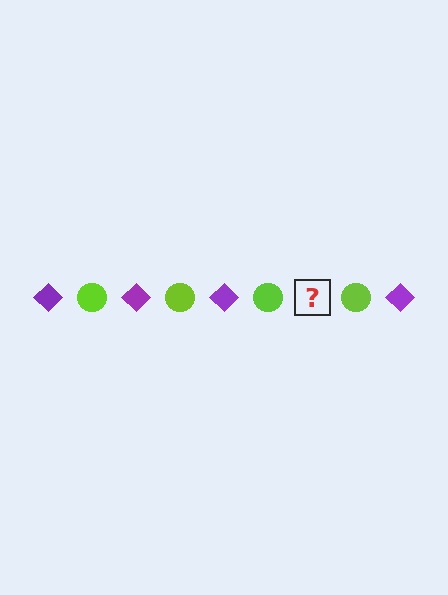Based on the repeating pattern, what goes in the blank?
The blank should be a purple diamond.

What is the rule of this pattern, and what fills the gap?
The rule is that the pattern alternates between purple diamond and lime circle. The gap should be filled with a purple diamond.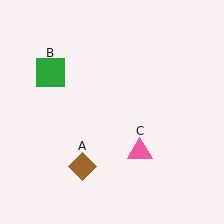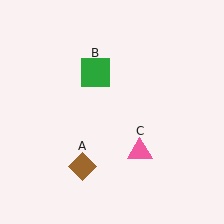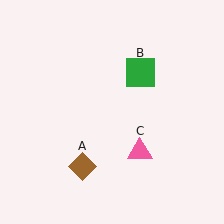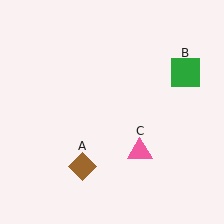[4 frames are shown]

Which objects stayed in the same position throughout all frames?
Brown diamond (object A) and pink triangle (object C) remained stationary.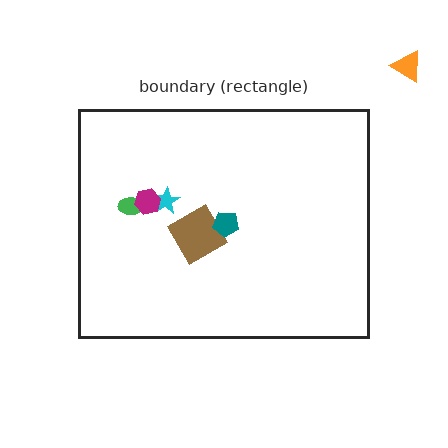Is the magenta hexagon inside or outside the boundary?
Inside.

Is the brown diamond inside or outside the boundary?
Inside.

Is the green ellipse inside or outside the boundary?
Inside.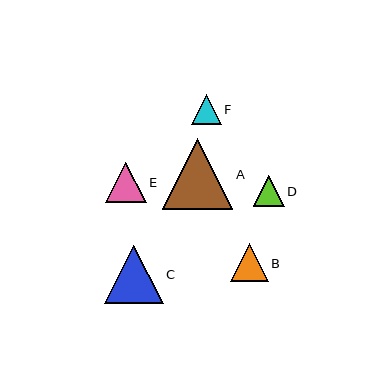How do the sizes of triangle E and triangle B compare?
Triangle E and triangle B are approximately the same size.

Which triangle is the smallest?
Triangle F is the smallest with a size of approximately 30 pixels.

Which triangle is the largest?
Triangle A is the largest with a size of approximately 70 pixels.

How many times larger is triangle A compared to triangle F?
Triangle A is approximately 2.4 times the size of triangle F.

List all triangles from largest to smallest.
From largest to smallest: A, C, E, B, D, F.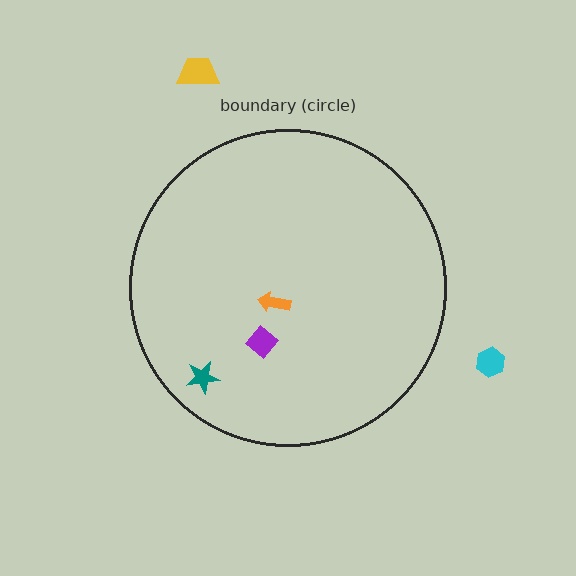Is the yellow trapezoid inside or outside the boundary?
Outside.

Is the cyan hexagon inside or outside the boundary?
Outside.